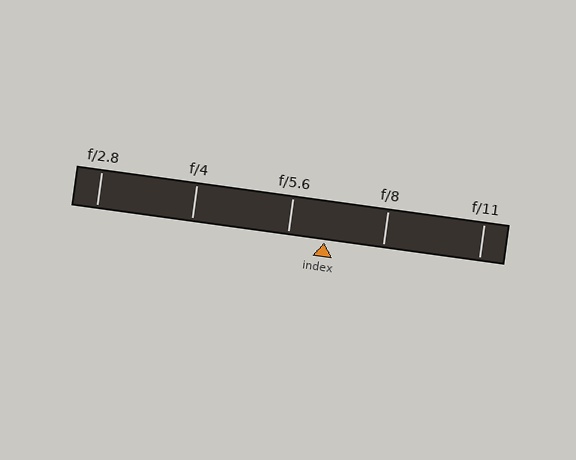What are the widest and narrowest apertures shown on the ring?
The widest aperture shown is f/2.8 and the narrowest is f/11.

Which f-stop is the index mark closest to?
The index mark is closest to f/5.6.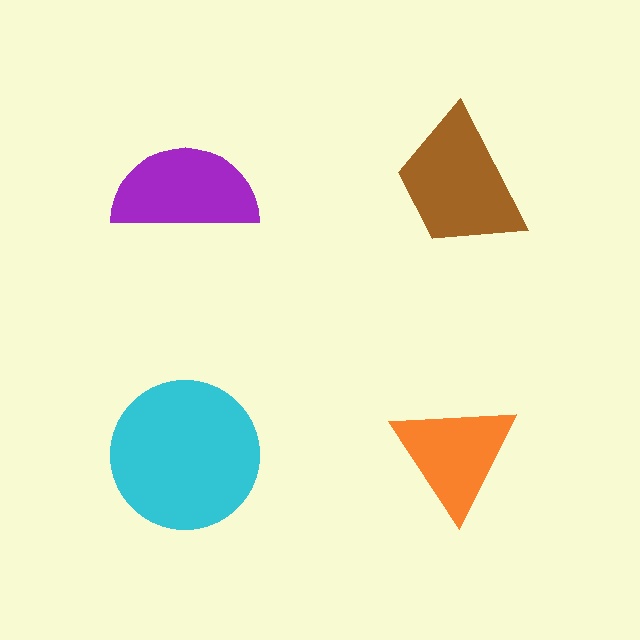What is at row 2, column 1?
A cyan circle.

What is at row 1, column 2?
A brown trapezoid.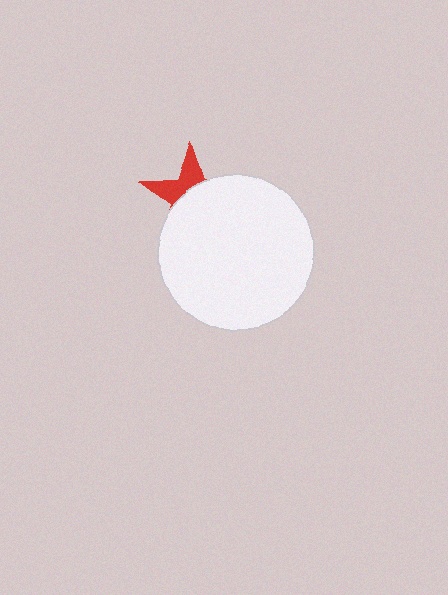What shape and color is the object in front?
The object in front is a white circle.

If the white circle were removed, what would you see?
You would see the complete red star.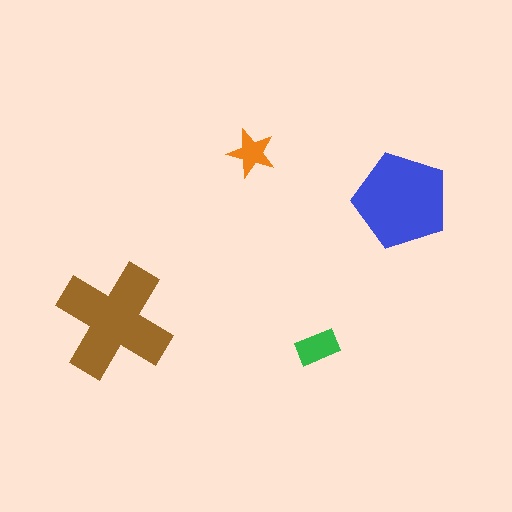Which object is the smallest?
The orange star.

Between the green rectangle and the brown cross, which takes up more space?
The brown cross.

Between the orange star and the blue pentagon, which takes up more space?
The blue pentagon.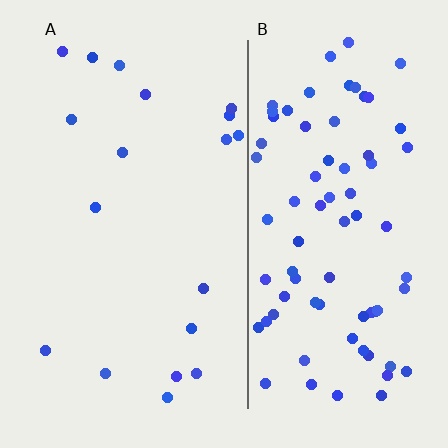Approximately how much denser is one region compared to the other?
Approximately 4.3× — region B over region A.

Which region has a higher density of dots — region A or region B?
B (the right).